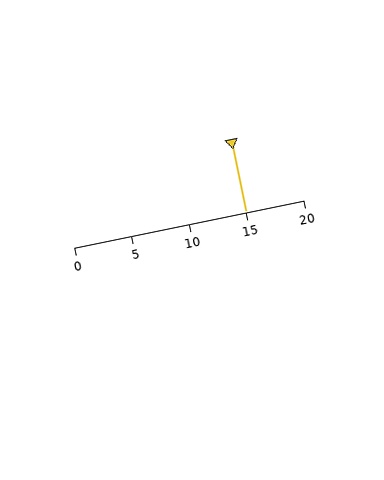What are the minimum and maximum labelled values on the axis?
The axis runs from 0 to 20.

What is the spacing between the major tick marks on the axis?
The major ticks are spaced 5 apart.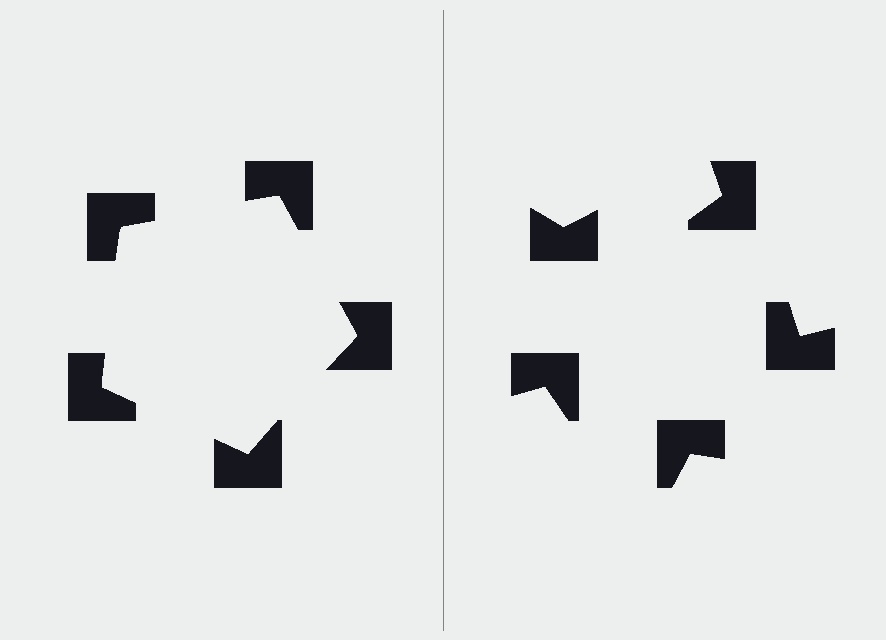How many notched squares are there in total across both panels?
10 — 5 on each side.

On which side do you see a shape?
An illusory pentagon appears on the left side. On the right side the wedge cuts are rotated, so no coherent shape forms.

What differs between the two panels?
The notched squares are positioned identically on both sides; only the wedge orientations differ. On the left they align to a pentagon; on the right they are misaligned.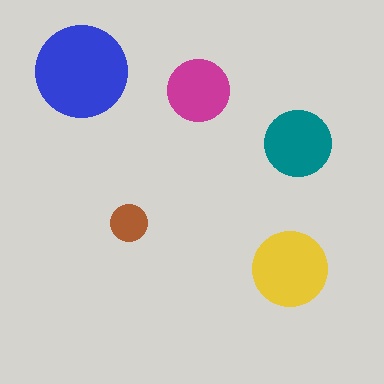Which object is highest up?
The blue circle is topmost.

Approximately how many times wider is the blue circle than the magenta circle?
About 1.5 times wider.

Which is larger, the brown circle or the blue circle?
The blue one.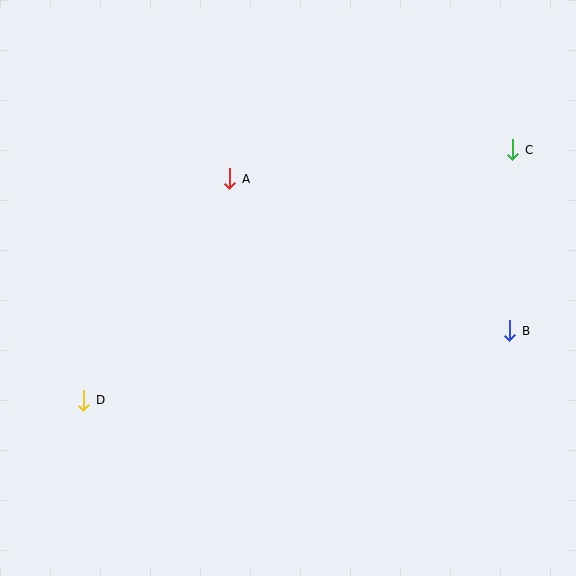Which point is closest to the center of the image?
Point A at (230, 179) is closest to the center.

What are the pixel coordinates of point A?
Point A is at (230, 179).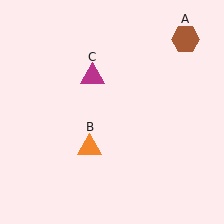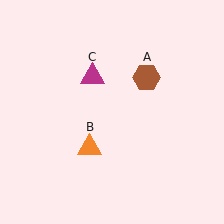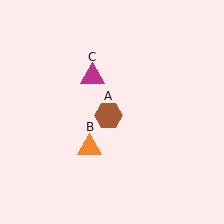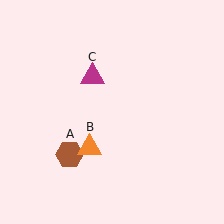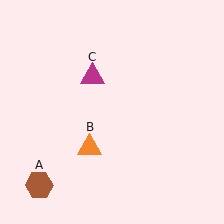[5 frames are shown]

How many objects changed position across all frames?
1 object changed position: brown hexagon (object A).